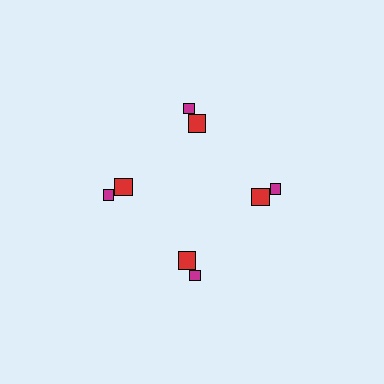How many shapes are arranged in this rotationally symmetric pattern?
There are 8 shapes, arranged in 4 groups of 2.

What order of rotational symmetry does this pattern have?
This pattern has 4-fold rotational symmetry.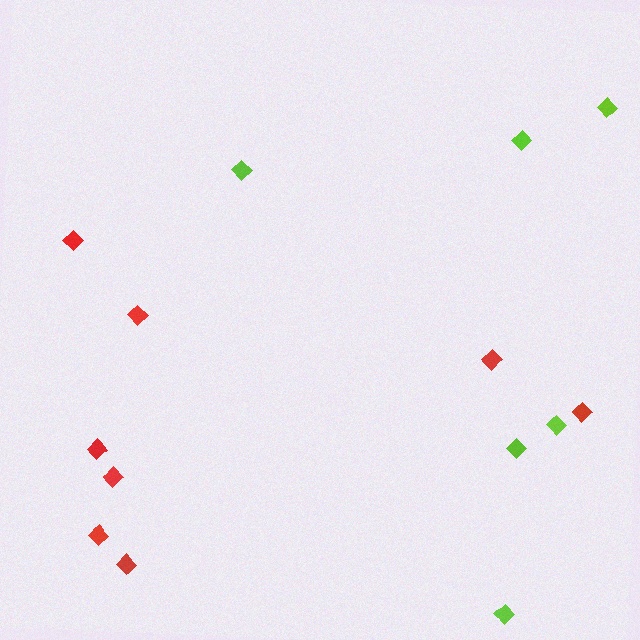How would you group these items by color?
There are 2 groups: one group of red diamonds (8) and one group of lime diamonds (6).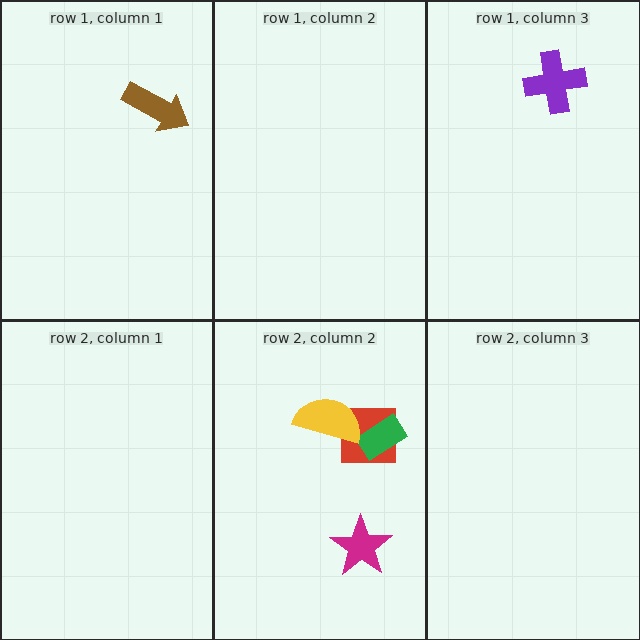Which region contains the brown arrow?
The row 1, column 1 region.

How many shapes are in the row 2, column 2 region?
4.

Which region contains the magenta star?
The row 2, column 2 region.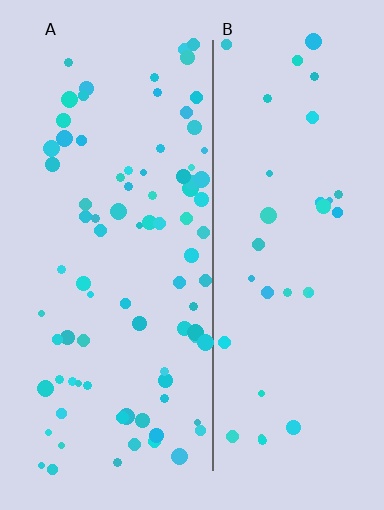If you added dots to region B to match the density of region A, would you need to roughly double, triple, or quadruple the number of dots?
Approximately double.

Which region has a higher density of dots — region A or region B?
A (the left).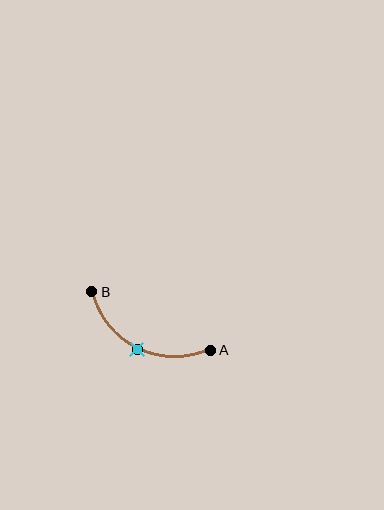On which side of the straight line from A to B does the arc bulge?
The arc bulges below the straight line connecting A and B.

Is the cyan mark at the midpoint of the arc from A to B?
Yes. The cyan mark lies on the arc at equal arc-length from both A and B — it is the arc midpoint.